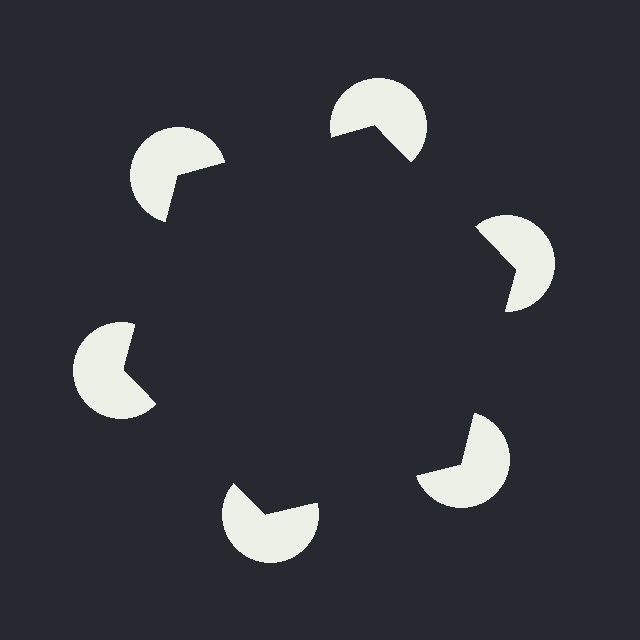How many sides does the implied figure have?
6 sides.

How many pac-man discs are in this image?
There are 6 — one at each vertex of the illusory hexagon.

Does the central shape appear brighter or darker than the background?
It typically appears slightly darker than the background, even though no actual brightness change is drawn.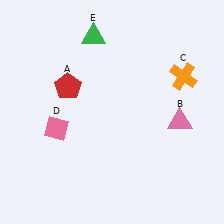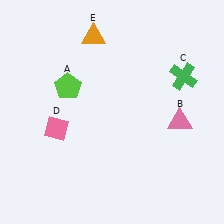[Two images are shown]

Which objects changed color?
A changed from red to lime. C changed from orange to green. E changed from green to orange.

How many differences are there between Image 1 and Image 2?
There are 3 differences between the two images.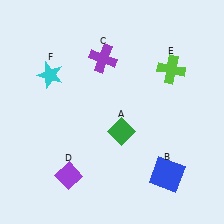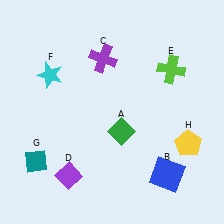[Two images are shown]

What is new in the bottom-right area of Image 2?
A yellow pentagon (H) was added in the bottom-right area of Image 2.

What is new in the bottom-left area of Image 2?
A teal diamond (G) was added in the bottom-left area of Image 2.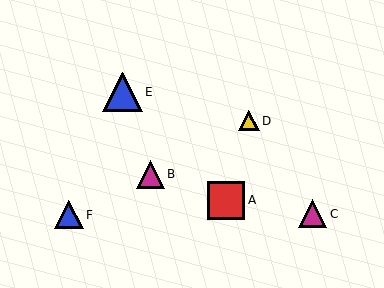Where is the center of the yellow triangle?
The center of the yellow triangle is at (249, 121).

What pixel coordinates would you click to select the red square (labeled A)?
Click at (226, 200) to select the red square A.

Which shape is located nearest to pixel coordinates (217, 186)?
The red square (labeled A) at (226, 200) is nearest to that location.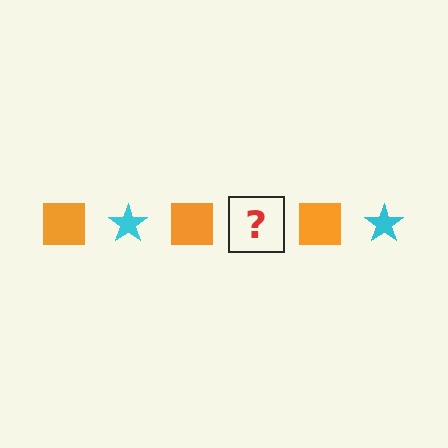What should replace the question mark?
The question mark should be replaced with a cyan star.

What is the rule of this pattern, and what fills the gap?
The rule is that the pattern alternates between orange square and cyan star. The gap should be filled with a cyan star.